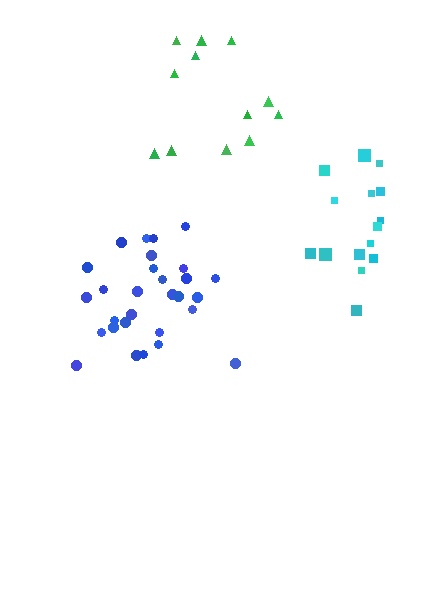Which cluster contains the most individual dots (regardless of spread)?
Blue (29).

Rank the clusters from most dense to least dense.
blue, cyan, green.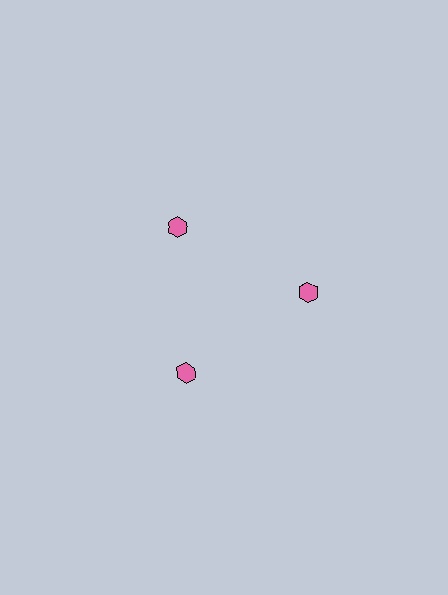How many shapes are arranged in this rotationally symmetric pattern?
There are 3 shapes, arranged in 3 groups of 1.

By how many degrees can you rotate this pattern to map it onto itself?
The pattern maps onto itself every 120 degrees of rotation.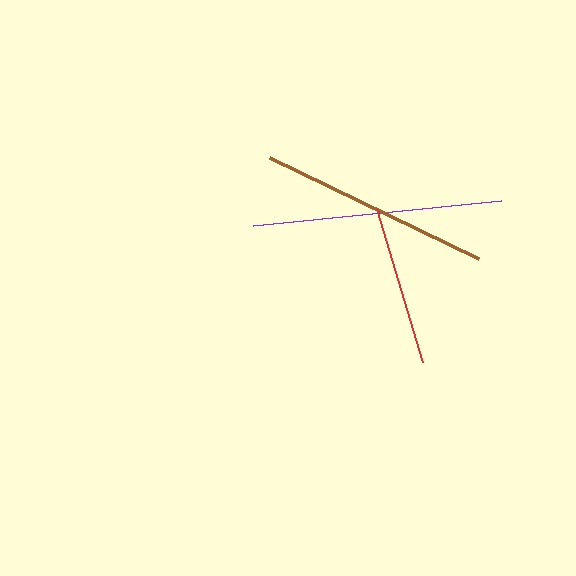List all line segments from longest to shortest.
From longest to shortest: purple, brown, red.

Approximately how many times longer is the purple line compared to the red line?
The purple line is approximately 1.6 times the length of the red line.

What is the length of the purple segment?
The purple segment is approximately 249 pixels long.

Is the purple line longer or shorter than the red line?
The purple line is longer than the red line.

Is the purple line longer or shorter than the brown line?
The purple line is longer than the brown line.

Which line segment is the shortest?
The red line is the shortest at approximately 160 pixels.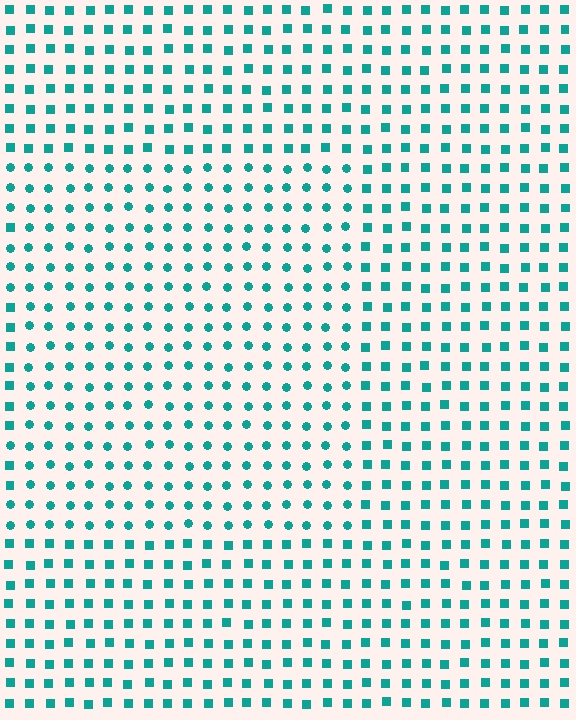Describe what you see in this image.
The image is filled with small teal elements arranged in a uniform grid. A rectangle-shaped region contains circles, while the surrounding area contains squares. The boundary is defined purely by the change in element shape.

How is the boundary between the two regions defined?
The boundary is defined by a change in element shape: circles inside vs. squares outside. All elements share the same color and spacing.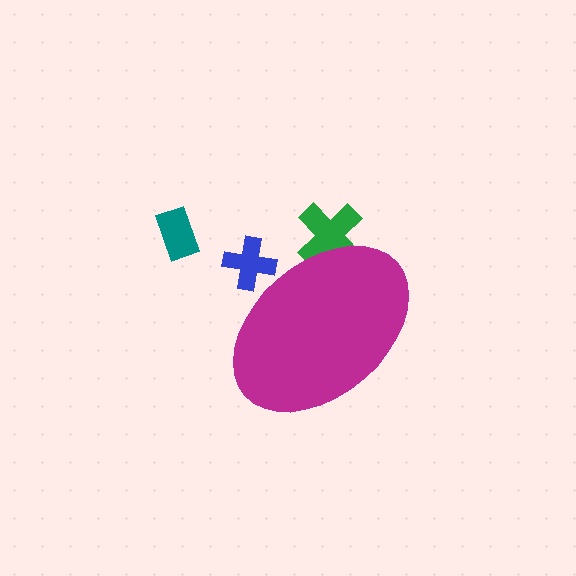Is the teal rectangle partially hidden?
No, the teal rectangle is fully visible.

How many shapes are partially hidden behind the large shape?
2 shapes are partially hidden.